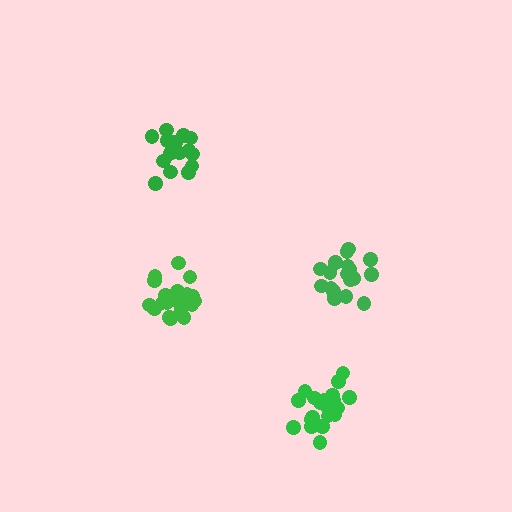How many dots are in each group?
Group 1: 15 dots, Group 2: 21 dots, Group 3: 18 dots, Group 4: 20 dots (74 total).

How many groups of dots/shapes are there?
There are 4 groups.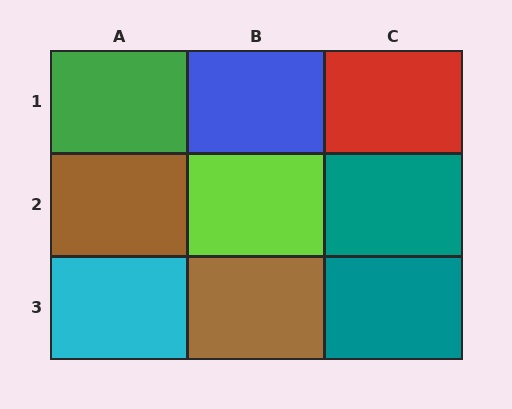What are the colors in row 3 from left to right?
Cyan, brown, teal.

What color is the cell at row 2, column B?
Lime.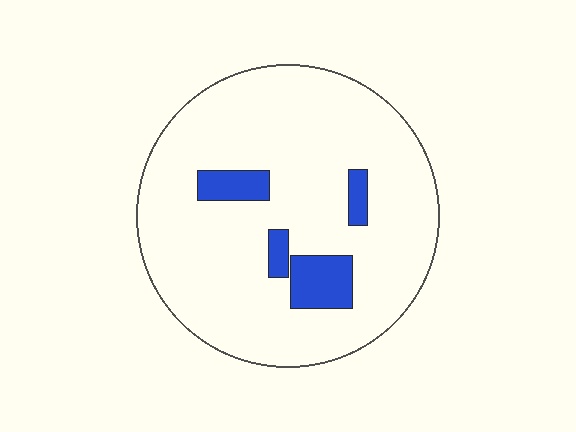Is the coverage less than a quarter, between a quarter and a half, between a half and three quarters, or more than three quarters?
Less than a quarter.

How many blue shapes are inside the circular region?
4.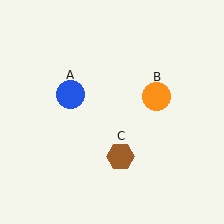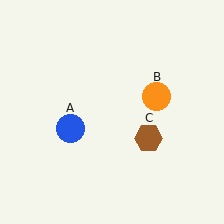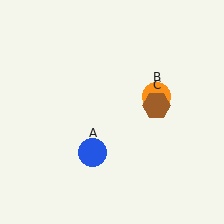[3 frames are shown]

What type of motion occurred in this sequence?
The blue circle (object A), brown hexagon (object C) rotated counterclockwise around the center of the scene.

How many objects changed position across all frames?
2 objects changed position: blue circle (object A), brown hexagon (object C).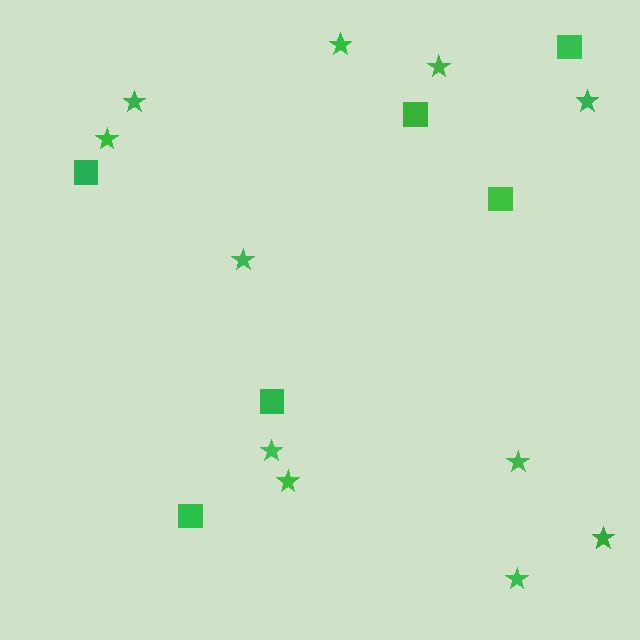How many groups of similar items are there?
There are 2 groups: one group of stars (11) and one group of squares (6).